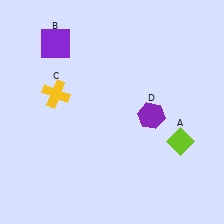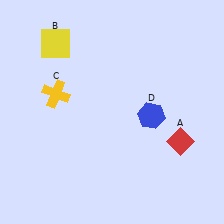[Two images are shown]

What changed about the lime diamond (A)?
In Image 1, A is lime. In Image 2, it changed to red.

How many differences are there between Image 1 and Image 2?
There are 3 differences between the two images.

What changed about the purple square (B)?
In Image 1, B is purple. In Image 2, it changed to yellow.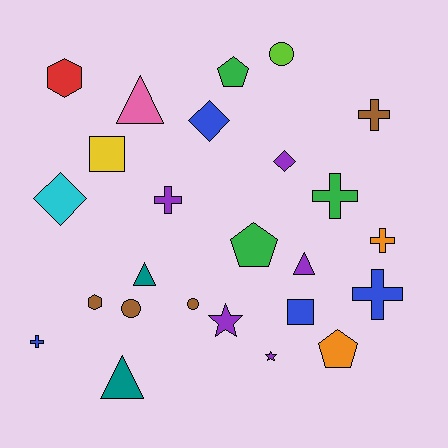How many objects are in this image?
There are 25 objects.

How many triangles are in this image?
There are 4 triangles.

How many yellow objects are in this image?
There is 1 yellow object.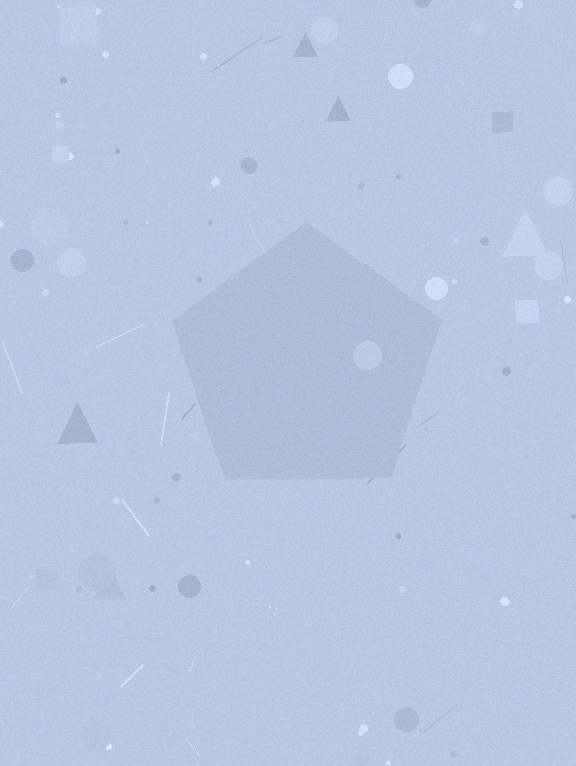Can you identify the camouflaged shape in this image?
The camouflaged shape is a pentagon.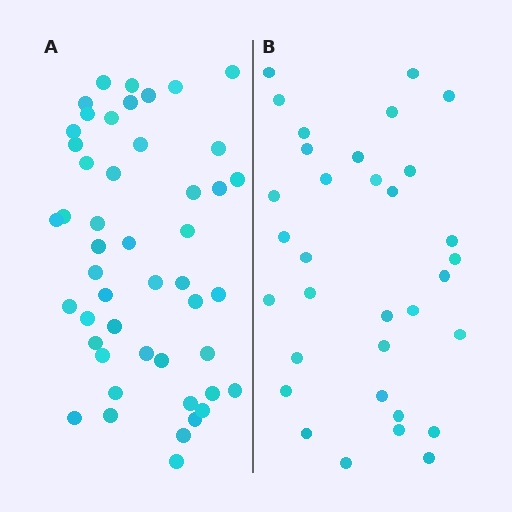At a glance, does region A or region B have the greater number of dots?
Region A (the left region) has more dots.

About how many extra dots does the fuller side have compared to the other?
Region A has approximately 15 more dots than region B.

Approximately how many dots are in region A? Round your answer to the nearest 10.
About 50 dots. (The exact count is 48, which rounds to 50.)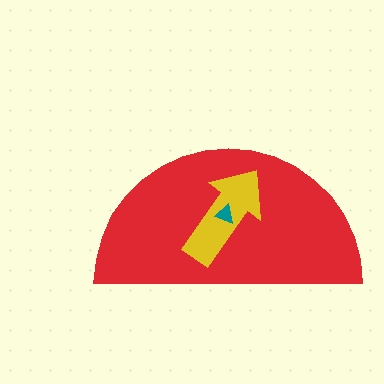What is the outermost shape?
The red semicircle.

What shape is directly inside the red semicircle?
The yellow arrow.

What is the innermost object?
The teal triangle.